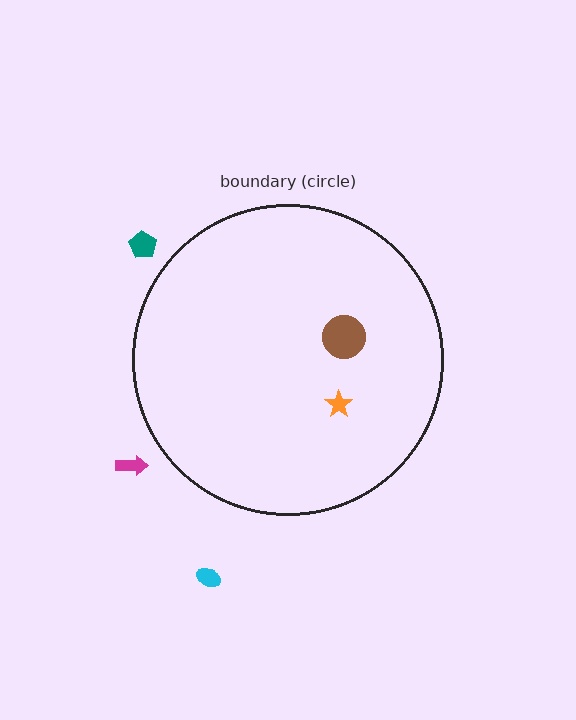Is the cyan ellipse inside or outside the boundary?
Outside.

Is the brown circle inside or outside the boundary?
Inside.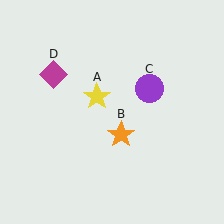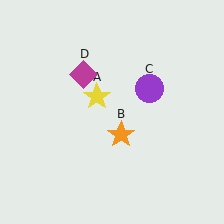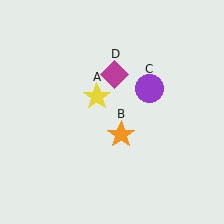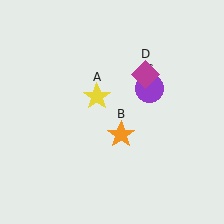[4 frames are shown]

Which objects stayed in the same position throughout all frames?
Yellow star (object A) and orange star (object B) and purple circle (object C) remained stationary.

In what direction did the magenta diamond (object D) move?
The magenta diamond (object D) moved right.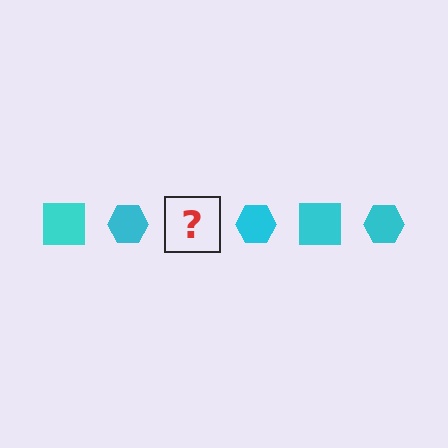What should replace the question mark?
The question mark should be replaced with a cyan square.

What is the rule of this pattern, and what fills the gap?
The rule is that the pattern cycles through square, hexagon shapes in cyan. The gap should be filled with a cyan square.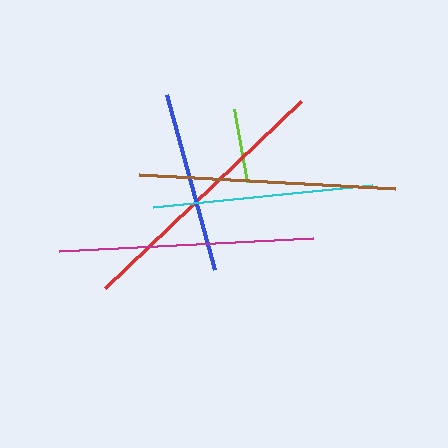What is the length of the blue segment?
The blue segment is approximately 182 pixels long.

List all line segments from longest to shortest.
From longest to shortest: red, brown, magenta, cyan, blue, lime.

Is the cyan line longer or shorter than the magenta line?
The magenta line is longer than the cyan line.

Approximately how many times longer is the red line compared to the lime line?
The red line is approximately 3.7 times the length of the lime line.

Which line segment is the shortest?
The lime line is the shortest at approximately 74 pixels.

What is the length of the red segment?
The red segment is approximately 272 pixels long.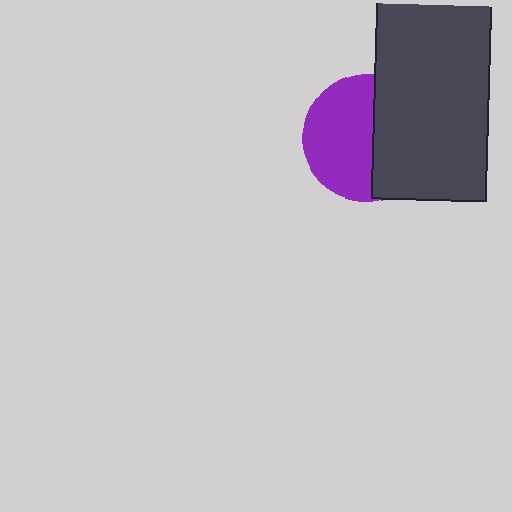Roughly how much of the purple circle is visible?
About half of it is visible (roughly 56%).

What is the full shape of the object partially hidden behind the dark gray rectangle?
The partially hidden object is a purple circle.